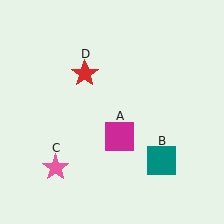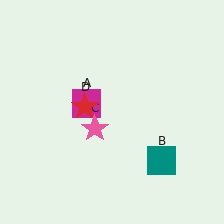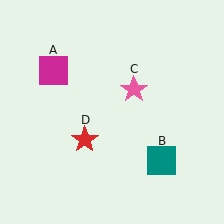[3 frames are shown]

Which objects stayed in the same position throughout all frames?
Teal square (object B) remained stationary.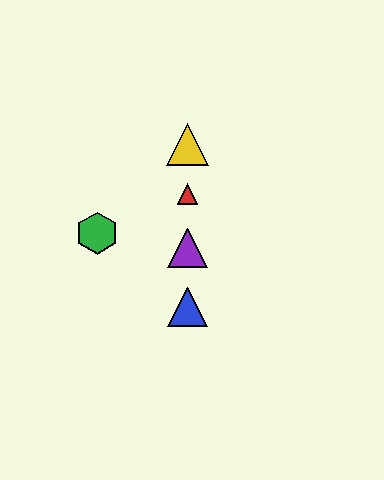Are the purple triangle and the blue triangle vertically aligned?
Yes, both are at x≈187.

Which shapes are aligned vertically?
The red triangle, the blue triangle, the yellow triangle, the purple triangle are aligned vertically.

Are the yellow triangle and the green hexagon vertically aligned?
No, the yellow triangle is at x≈187 and the green hexagon is at x≈97.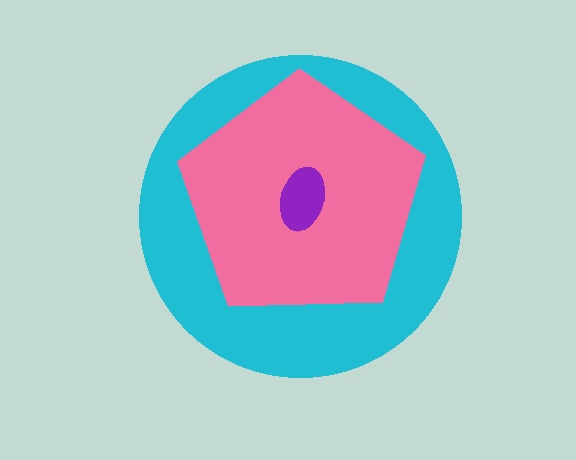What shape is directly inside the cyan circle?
The pink pentagon.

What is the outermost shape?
The cyan circle.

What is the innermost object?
The purple ellipse.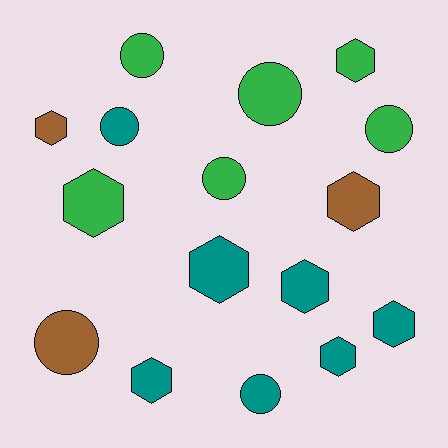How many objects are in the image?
There are 16 objects.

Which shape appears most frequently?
Hexagon, with 9 objects.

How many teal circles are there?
There are 2 teal circles.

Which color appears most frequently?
Teal, with 7 objects.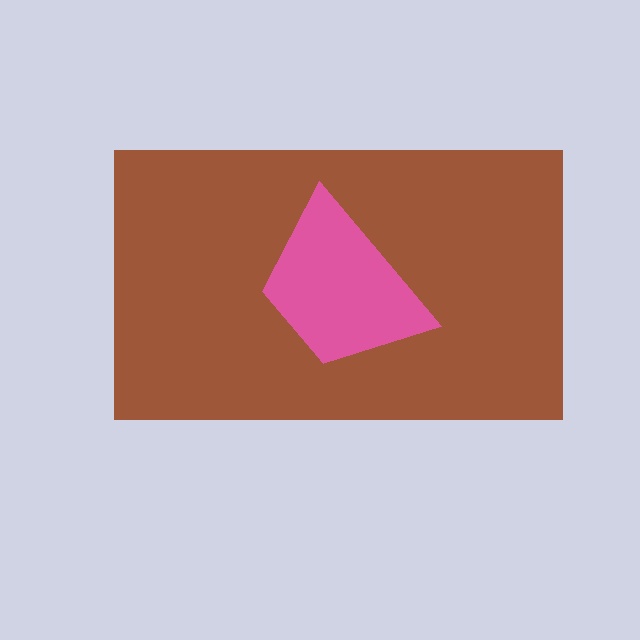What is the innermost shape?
The pink trapezoid.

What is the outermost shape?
The brown rectangle.